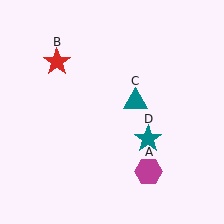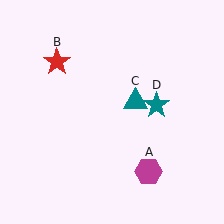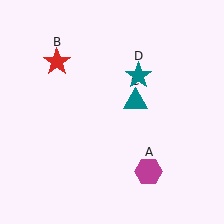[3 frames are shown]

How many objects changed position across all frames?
1 object changed position: teal star (object D).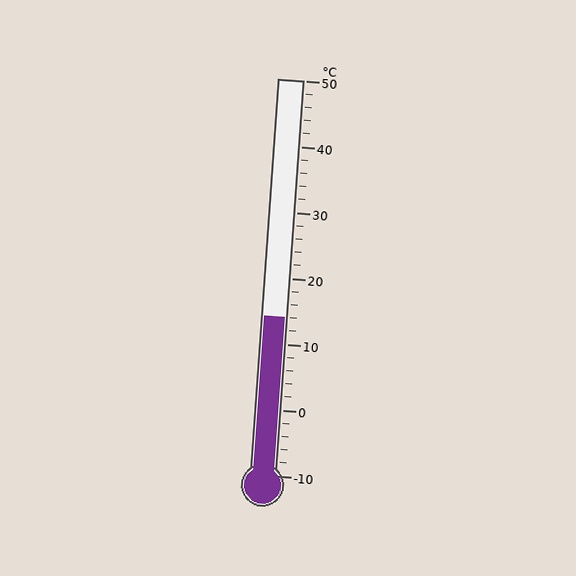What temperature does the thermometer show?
The thermometer shows approximately 14°C.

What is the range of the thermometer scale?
The thermometer scale ranges from -10°C to 50°C.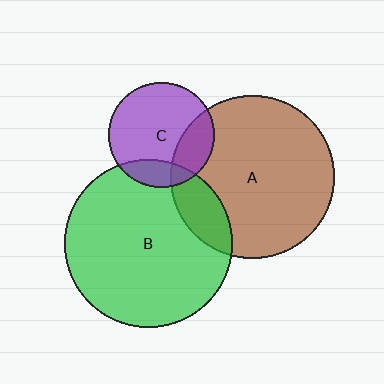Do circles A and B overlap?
Yes.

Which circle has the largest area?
Circle B (green).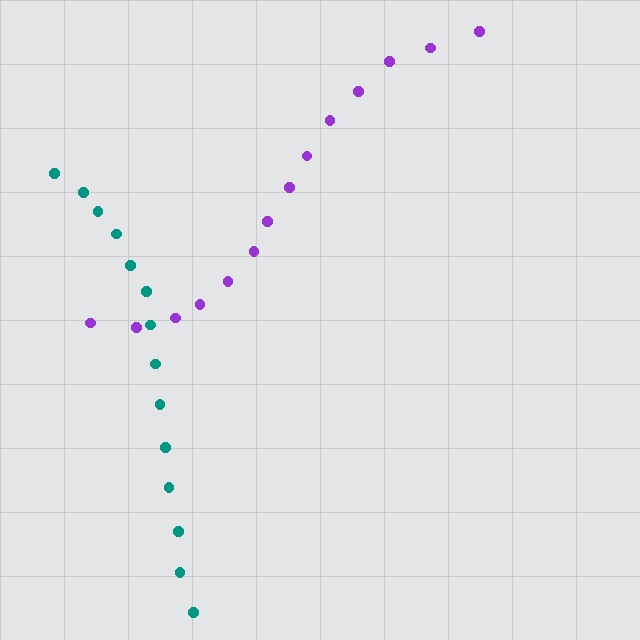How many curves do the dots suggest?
There are 2 distinct paths.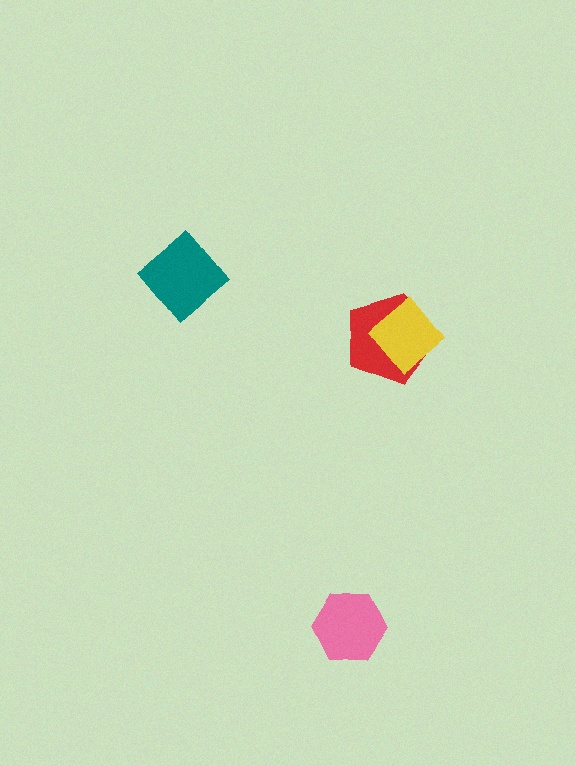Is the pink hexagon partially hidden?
No, no other shape covers it.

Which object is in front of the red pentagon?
The yellow diamond is in front of the red pentagon.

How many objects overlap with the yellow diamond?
1 object overlaps with the yellow diamond.